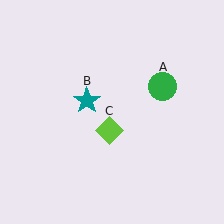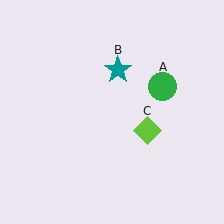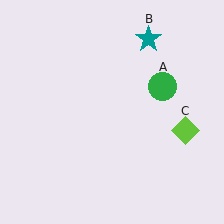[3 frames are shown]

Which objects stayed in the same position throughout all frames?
Green circle (object A) remained stationary.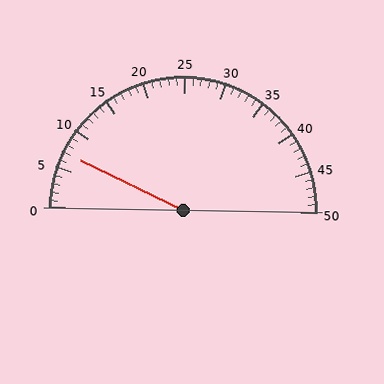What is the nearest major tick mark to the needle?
The nearest major tick mark is 5.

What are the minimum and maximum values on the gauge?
The gauge ranges from 0 to 50.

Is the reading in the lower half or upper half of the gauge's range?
The reading is in the lower half of the range (0 to 50).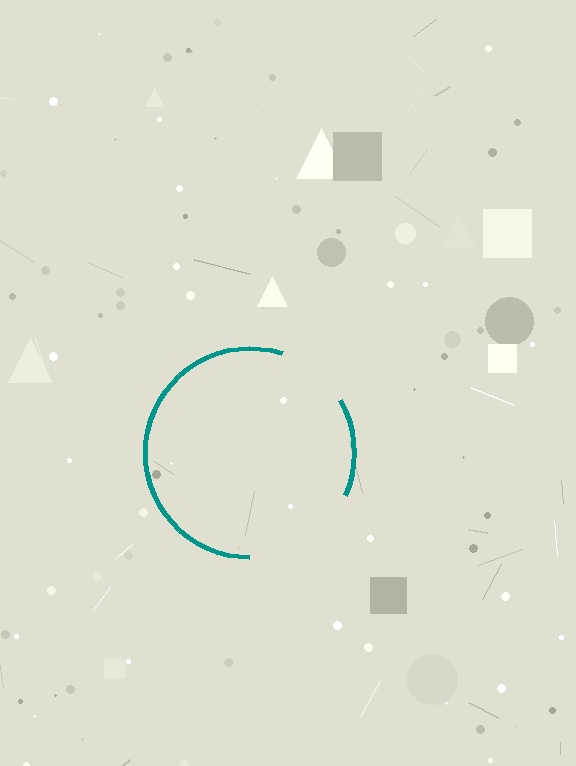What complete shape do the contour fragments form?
The contour fragments form a circle.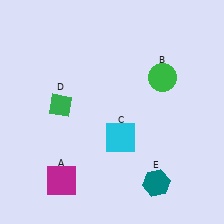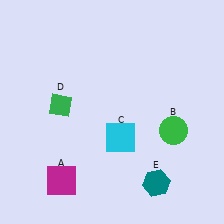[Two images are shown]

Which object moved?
The green circle (B) moved down.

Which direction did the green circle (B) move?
The green circle (B) moved down.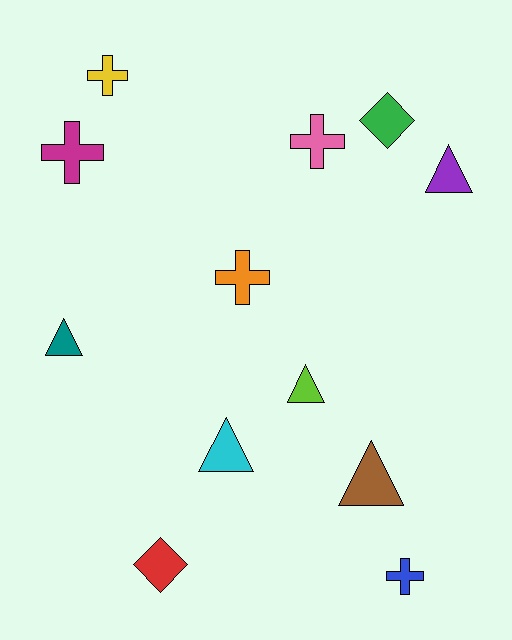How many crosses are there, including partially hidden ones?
There are 5 crosses.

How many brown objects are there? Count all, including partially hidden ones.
There is 1 brown object.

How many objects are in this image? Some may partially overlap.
There are 12 objects.